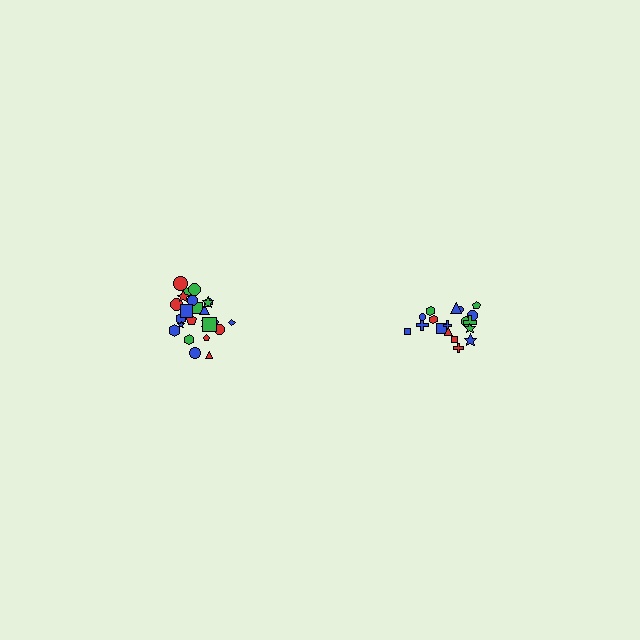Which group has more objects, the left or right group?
The left group.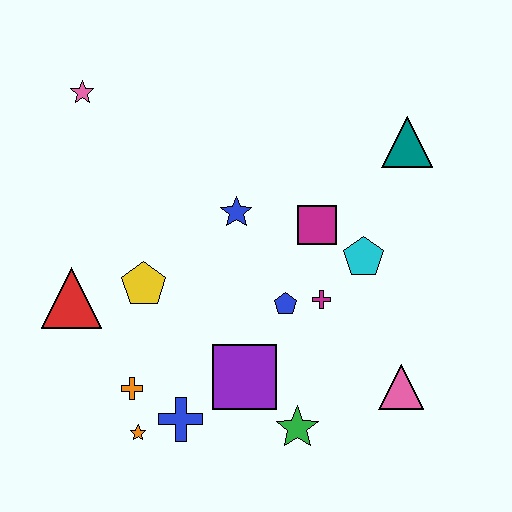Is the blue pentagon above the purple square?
Yes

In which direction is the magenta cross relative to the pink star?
The magenta cross is to the right of the pink star.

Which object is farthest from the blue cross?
The teal triangle is farthest from the blue cross.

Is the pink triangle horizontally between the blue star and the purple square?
No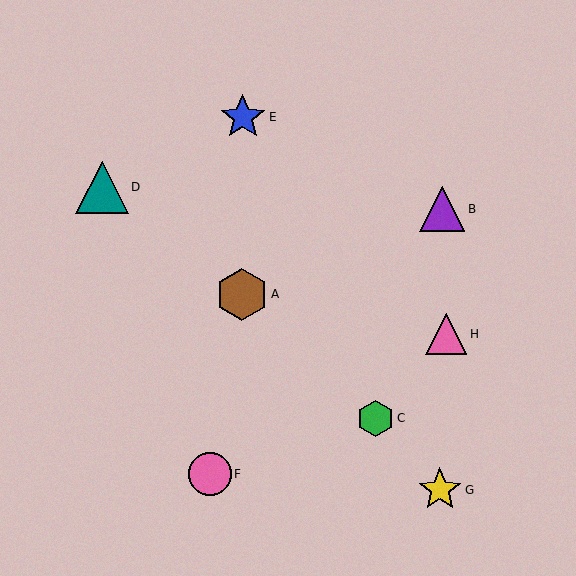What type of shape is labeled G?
Shape G is a yellow star.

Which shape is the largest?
The teal triangle (labeled D) is the largest.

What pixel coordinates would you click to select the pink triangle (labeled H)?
Click at (446, 334) to select the pink triangle H.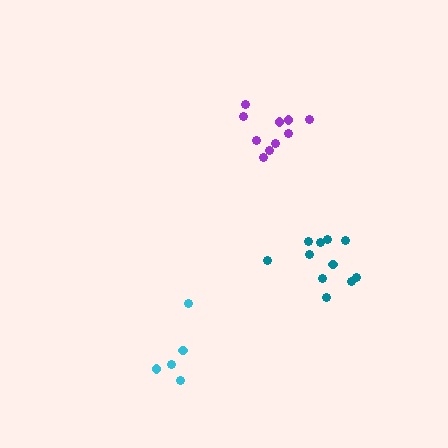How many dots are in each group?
Group 1: 5 dots, Group 2: 10 dots, Group 3: 11 dots (26 total).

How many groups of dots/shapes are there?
There are 3 groups.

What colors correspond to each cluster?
The clusters are colored: cyan, purple, teal.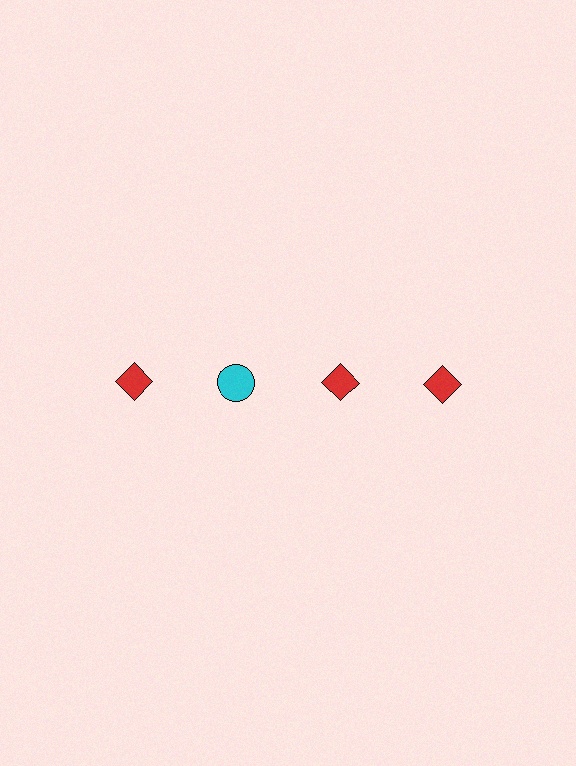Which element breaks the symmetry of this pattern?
The cyan circle in the top row, second from left column breaks the symmetry. All other shapes are red diamonds.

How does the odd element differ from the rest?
It differs in both color (cyan instead of red) and shape (circle instead of diamond).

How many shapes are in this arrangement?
There are 4 shapes arranged in a grid pattern.